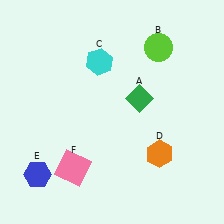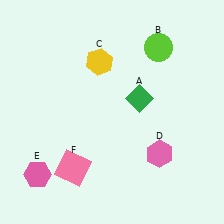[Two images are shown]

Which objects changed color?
C changed from cyan to yellow. D changed from orange to pink. E changed from blue to pink.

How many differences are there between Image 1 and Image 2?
There are 3 differences between the two images.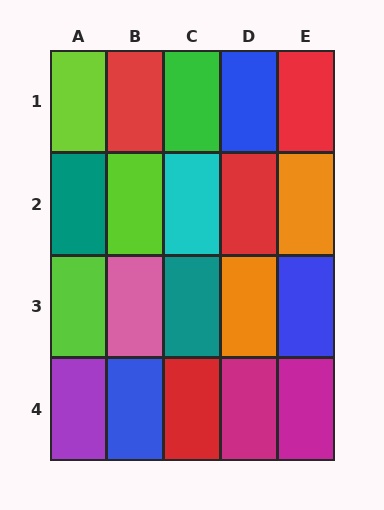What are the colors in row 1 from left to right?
Lime, red, green, blue, red.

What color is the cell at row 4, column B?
Blue.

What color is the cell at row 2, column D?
Red.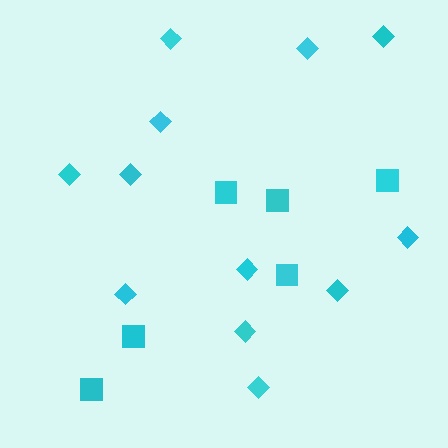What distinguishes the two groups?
There are 2 groups: one group of diamonds (12) and one group of squares (6).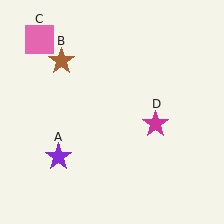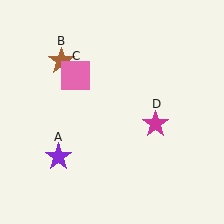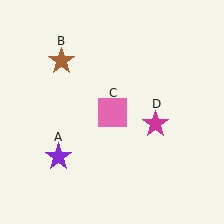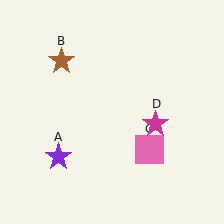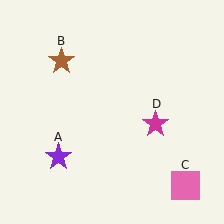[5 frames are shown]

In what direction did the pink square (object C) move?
The pink square (object C) moved down and to the right.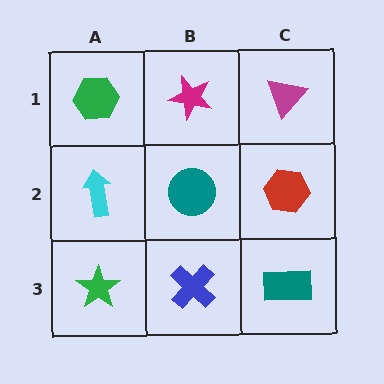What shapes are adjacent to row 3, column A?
A cyan arrow (row 2, column A), a blue cross (row 3, column B).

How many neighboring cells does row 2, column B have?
4.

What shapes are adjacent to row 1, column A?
A cyan arrow (row 2, column A), a magenta star (row 1, column B).